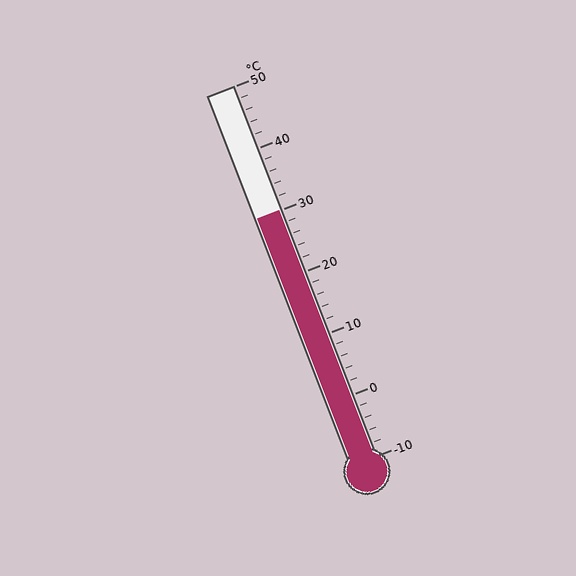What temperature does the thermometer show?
The thermometer shows approximately 30°C.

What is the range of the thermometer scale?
The thermometer scale ranges from -10°C to 50°C.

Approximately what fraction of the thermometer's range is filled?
The thermometer is filled to approximately 65% of its range.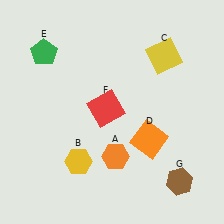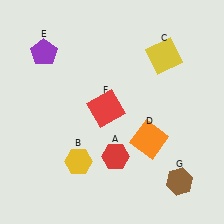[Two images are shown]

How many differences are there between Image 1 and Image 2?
There are 2 differences between the two images.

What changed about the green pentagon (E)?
In Image 1, E is green. In Image 2, it changed to purple.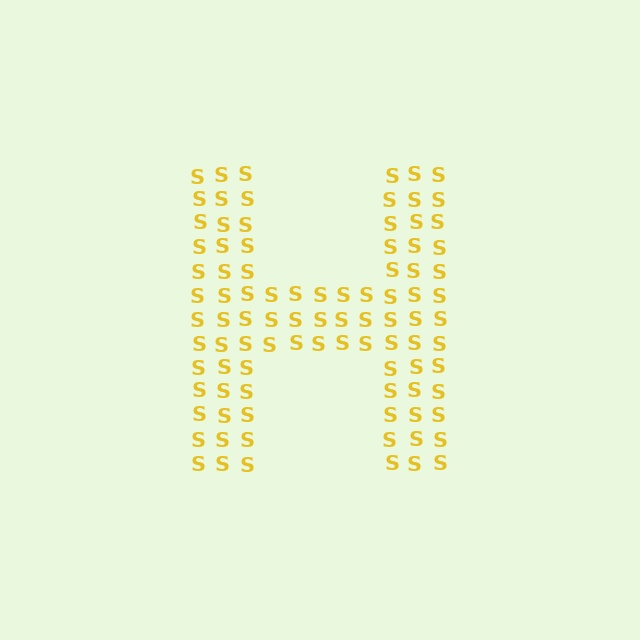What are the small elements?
The small elements are letter S's.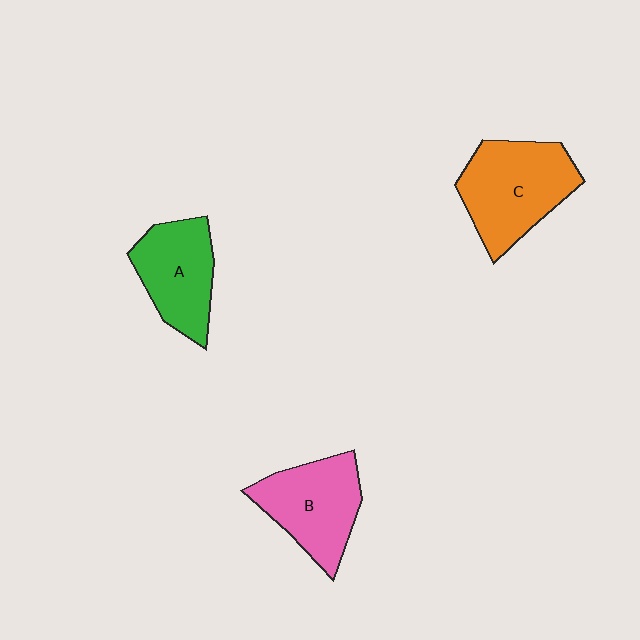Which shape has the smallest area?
Shape A (green).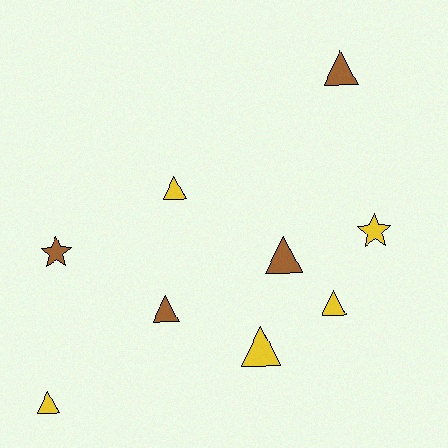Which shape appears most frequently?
Triangle, with 7 objects.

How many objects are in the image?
There are 9 objects.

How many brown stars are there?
There is 1 brown star.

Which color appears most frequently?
Yellow, with 5 objects.